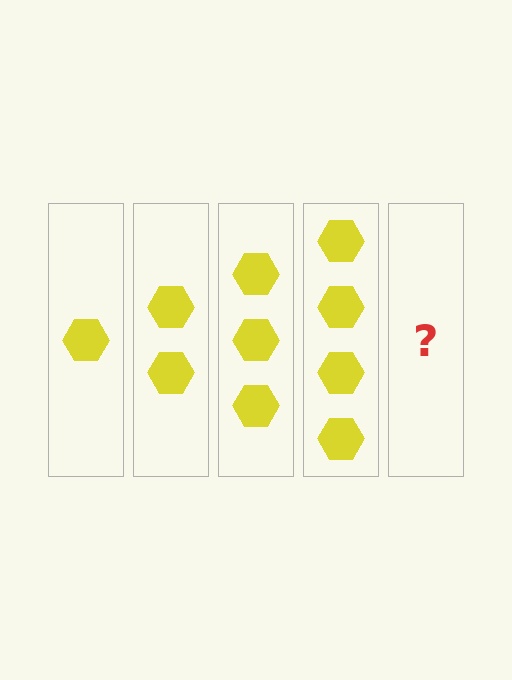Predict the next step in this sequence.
The next step is 5 hexagons.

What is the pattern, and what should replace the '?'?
The pattern is that each step adds one more hexagon. The '?' should be 5 hexagons.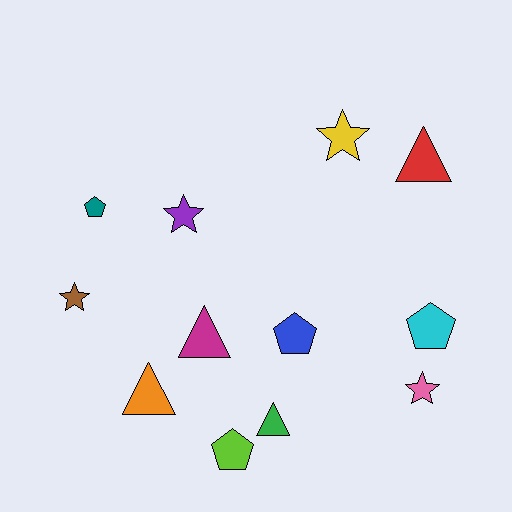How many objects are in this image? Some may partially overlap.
There are 12 objects.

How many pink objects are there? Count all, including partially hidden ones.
There is 1 pink object.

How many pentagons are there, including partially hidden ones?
There are 4 pentagons.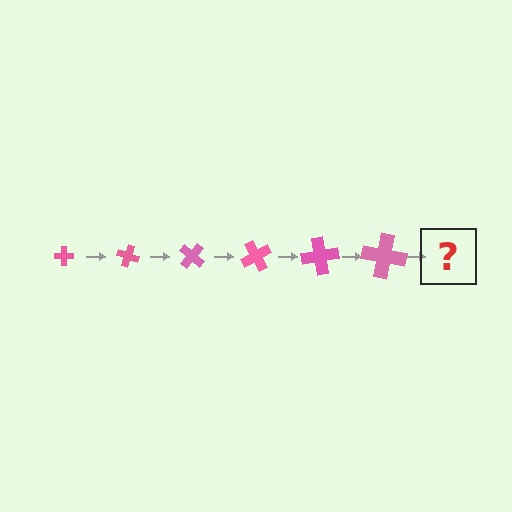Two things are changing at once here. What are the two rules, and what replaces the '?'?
The two rules are that the cross grows larger each step and it rotates 20 degrees each step. The '?' should be a cross, larger than the previous one and rotated 120 degrees from the start.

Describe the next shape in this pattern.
It should be a cross, larger than the previous one and rotated 120 degrees from the start.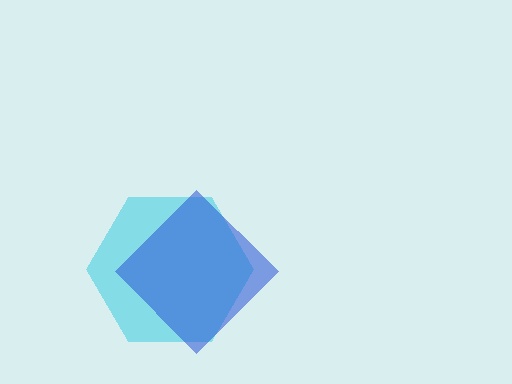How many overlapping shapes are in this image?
There are 2 overlapping shapes in the image.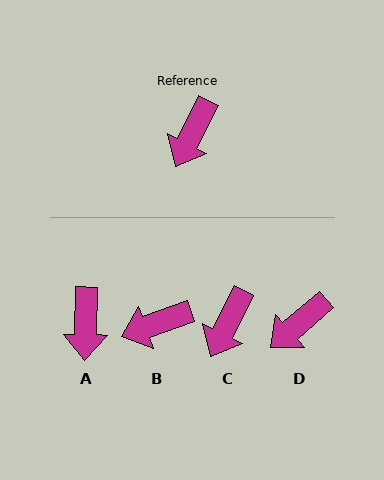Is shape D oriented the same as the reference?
No, it is off by about 22 degrees.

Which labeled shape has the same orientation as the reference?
C.